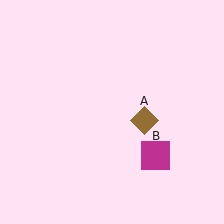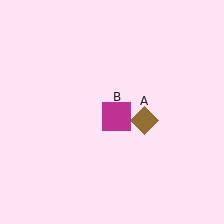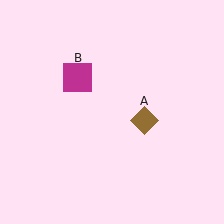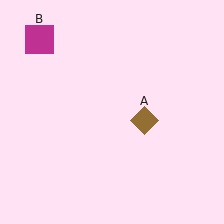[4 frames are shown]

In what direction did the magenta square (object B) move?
The magenta square (object B) moved up and to the left.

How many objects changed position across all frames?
1 object changed position: magenta square (object B).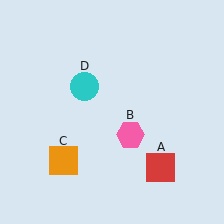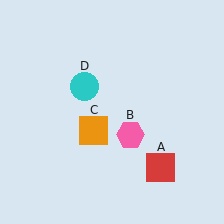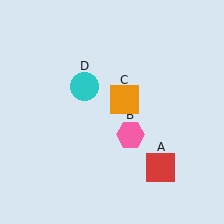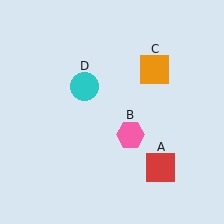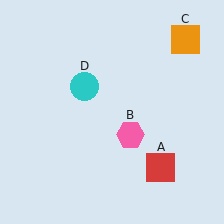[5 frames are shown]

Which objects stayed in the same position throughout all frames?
Red square (object A) and pink hexagon (object B) and cyan circle (object D) remained stationary.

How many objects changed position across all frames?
1 object changed position: orange square (object C).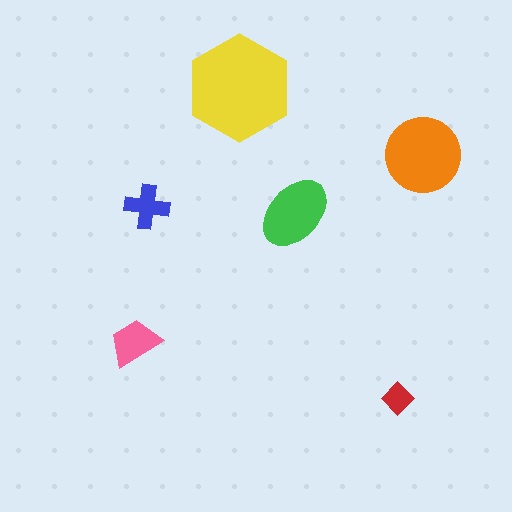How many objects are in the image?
There are 6 objects in the image.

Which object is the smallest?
The red diamond.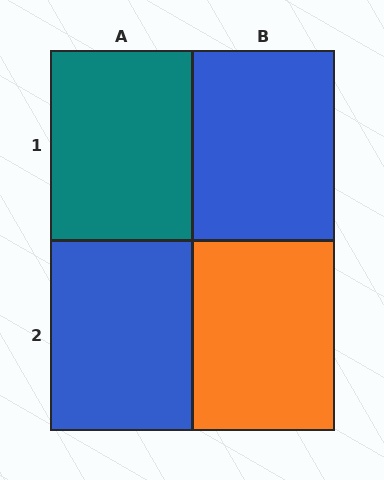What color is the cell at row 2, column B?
Orange.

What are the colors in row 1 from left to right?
Teal, blue.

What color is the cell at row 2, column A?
Blue.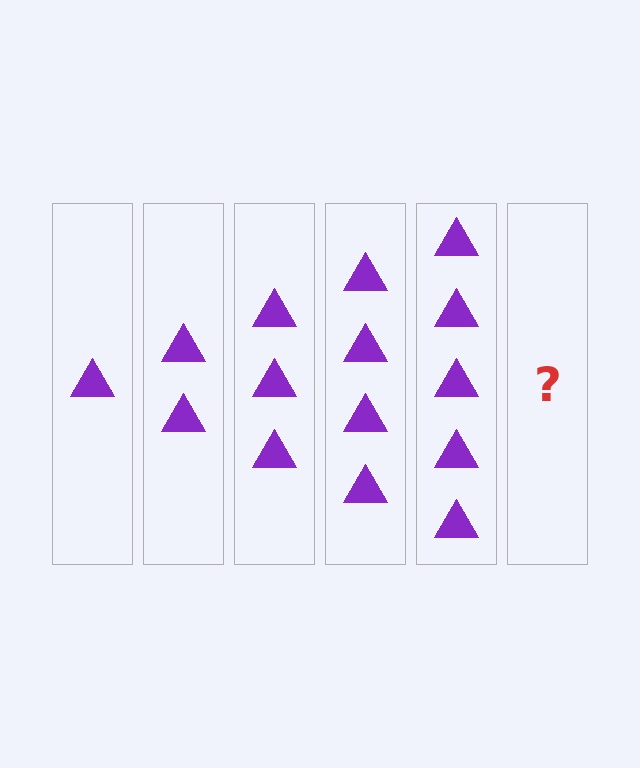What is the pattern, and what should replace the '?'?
The pattern is that each step adds one more triangle. The '?' should be 6 triangles.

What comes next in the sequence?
The next element should be 6 triangles.